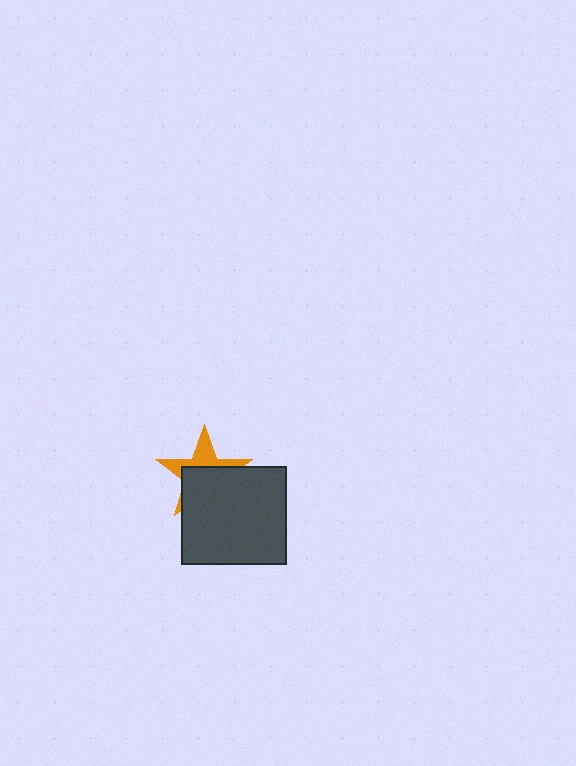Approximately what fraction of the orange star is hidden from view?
Roughly 61% of the orange star is hidden behind the dark gray rectangle.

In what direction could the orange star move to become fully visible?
The orange star could move up. That would shift it out from behind the dark gray rectangle entirely.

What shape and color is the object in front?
The object in front is a dark gray rectangle.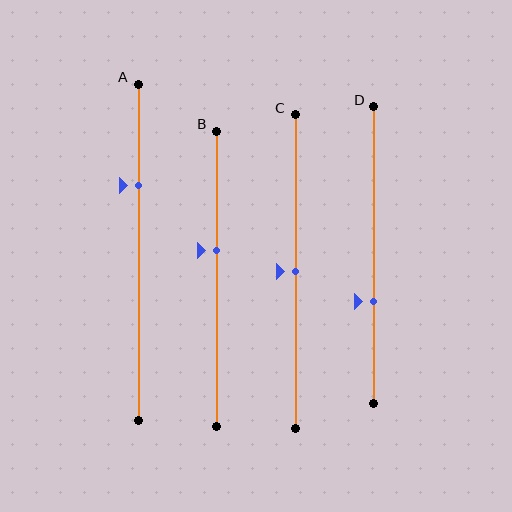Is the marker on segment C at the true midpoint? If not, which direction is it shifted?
Yes, the marker on segment C is at the true midpoint.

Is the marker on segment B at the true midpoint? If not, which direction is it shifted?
No, the marker on segment B is shifted upward by about 10% of the segment length.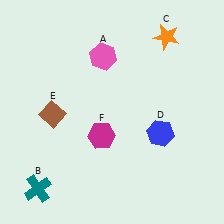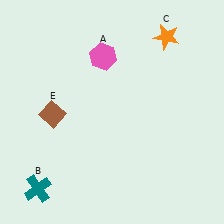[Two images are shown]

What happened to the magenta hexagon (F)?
The magenta hexagon (F) was removed in Image 2. It was in the bottom-left area of Image 1.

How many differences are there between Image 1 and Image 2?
There are 2 differences between the two images.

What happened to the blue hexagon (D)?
The blue hexagon (D) was removed in Image 2. It was in the bottom-right area of Image 1.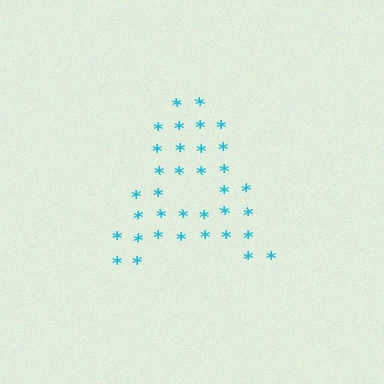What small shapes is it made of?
It is made of small asterisks.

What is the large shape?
The large shape is the letter A.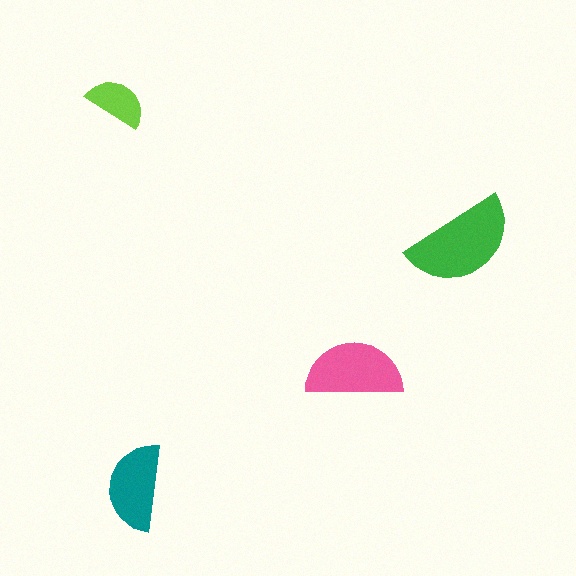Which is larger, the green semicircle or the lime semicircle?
The green one.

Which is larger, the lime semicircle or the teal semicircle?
The teal one.